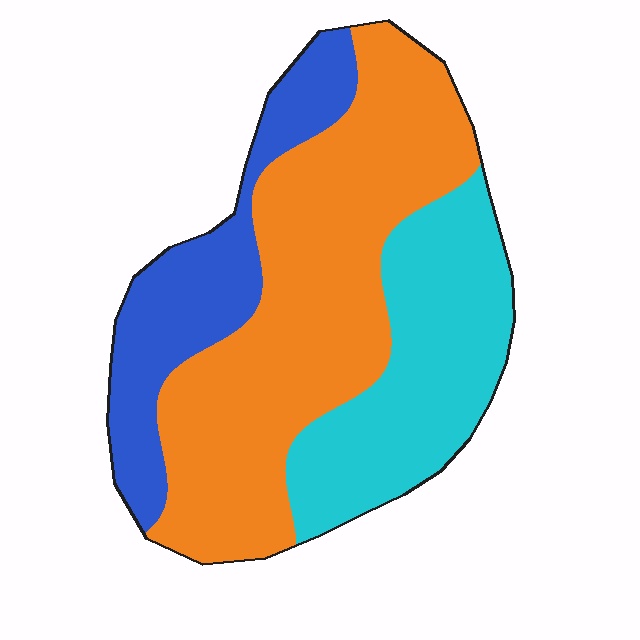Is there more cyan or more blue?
Cyan.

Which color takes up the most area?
Orange, at roughly 50%.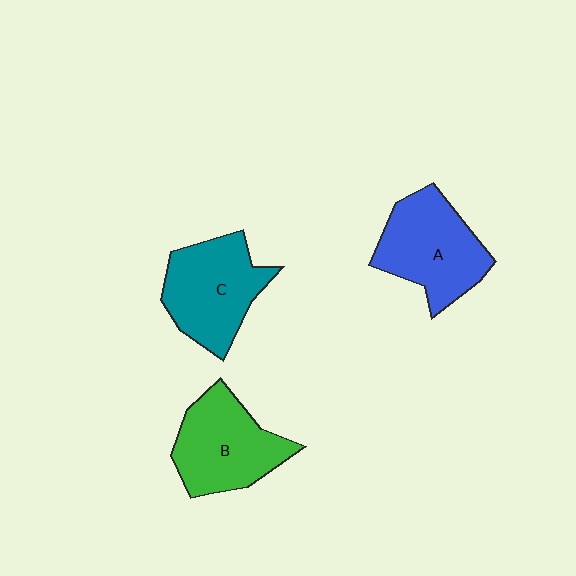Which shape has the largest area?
Shape A (blue).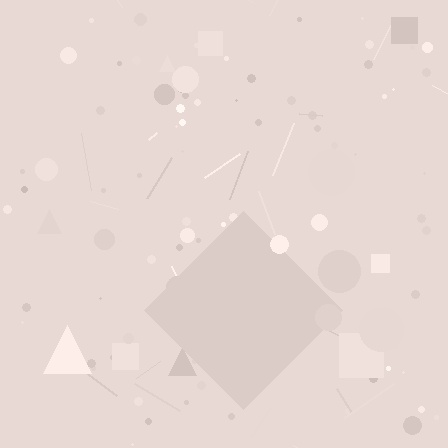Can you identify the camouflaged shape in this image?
The camouflaged shape is a diamond.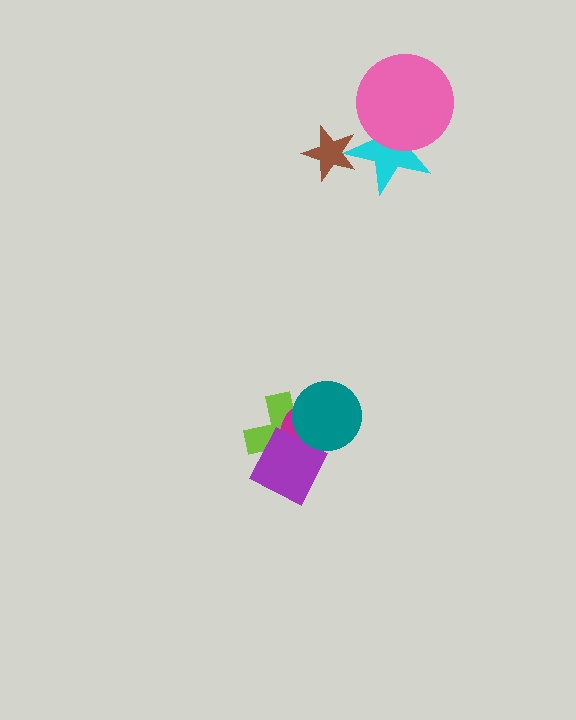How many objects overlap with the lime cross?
3 objects overlap with the lime cross.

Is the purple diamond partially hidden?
Yes, it is partially covered by another shape.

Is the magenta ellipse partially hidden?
Yes, it is partially covered by another shape.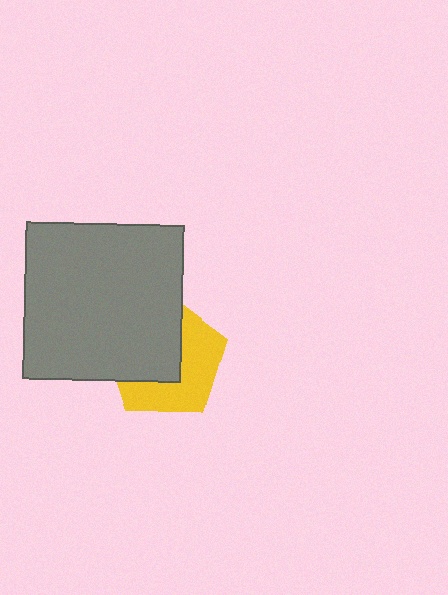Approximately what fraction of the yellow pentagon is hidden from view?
Roughly 51% of the yellow pentagon is hidden behind the gray square.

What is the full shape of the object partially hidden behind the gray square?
The partially hidden object is a yellow pentagon.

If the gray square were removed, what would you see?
You would see the complete yellow pentagon.